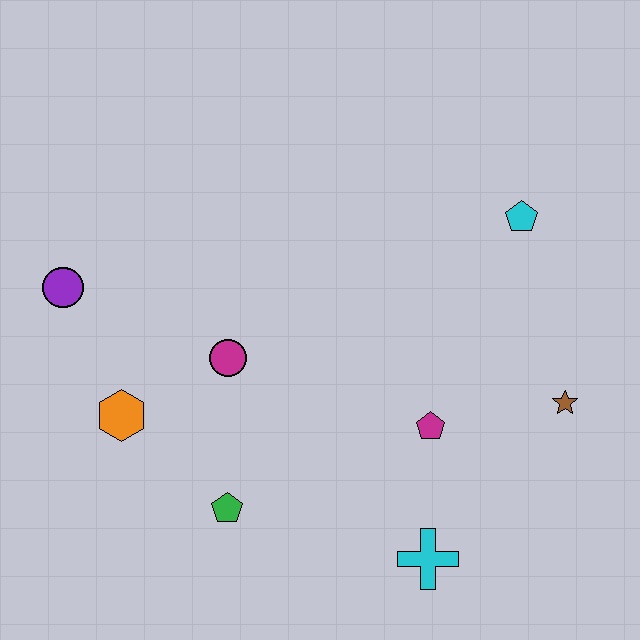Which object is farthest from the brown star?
The purple circle is farthest from the brown star.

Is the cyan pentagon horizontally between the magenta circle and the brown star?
Yes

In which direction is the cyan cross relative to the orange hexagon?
The cyan cross is to the right of the orange hexagon.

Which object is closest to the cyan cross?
The magenta pentagon is closest to the cyan cross.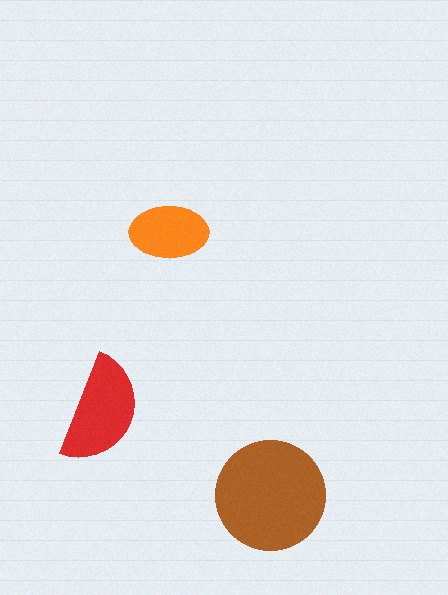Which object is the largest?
The brown circle.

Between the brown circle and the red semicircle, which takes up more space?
The brown circle.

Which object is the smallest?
The orange ellipse.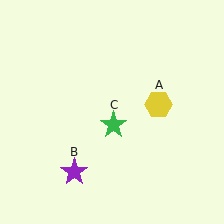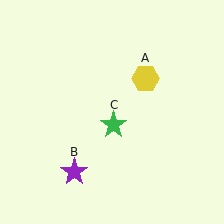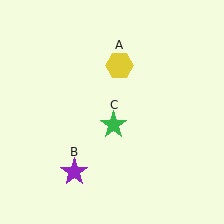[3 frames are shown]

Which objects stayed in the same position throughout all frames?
Purple star (object B) and green star (object C) remained stationary.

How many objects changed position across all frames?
1 object changed position: yellow hexagon (object A).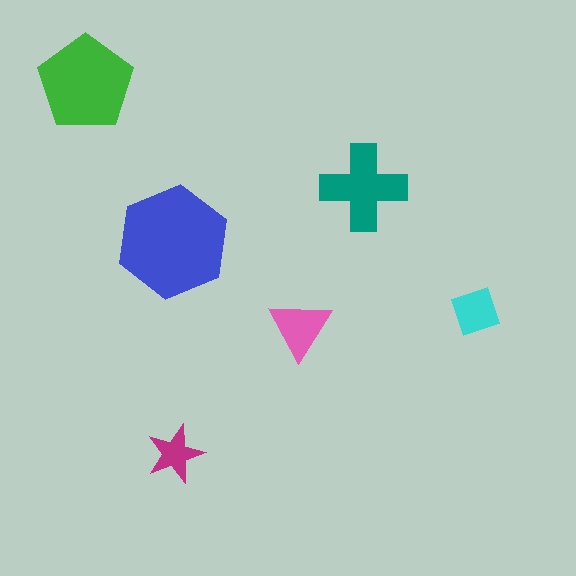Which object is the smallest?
The magenta star.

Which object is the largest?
The blue hexagon.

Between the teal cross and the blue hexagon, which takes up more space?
The blue hexagon.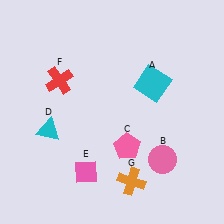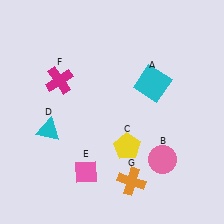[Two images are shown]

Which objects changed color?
C changed from pink to yellow. F changed from red to magenta.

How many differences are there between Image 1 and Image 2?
There are 2 differences between the two images.